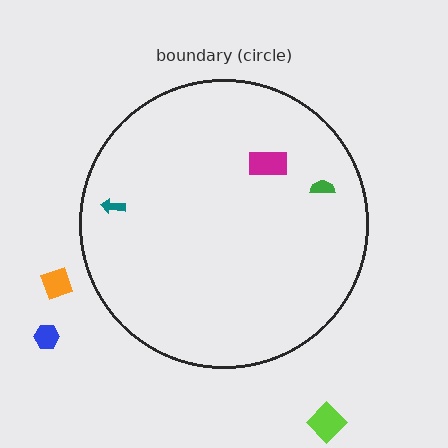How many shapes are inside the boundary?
3 inside, 3 outside.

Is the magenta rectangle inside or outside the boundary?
Inside.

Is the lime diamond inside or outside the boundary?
Outside.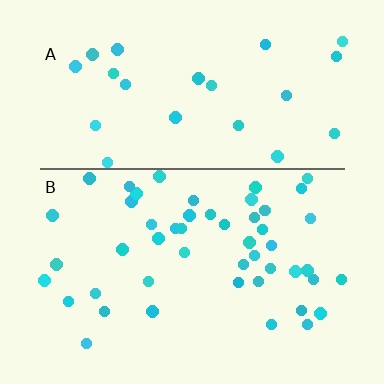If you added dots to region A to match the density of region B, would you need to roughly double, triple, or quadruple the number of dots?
Approximately double.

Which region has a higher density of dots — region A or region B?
B (the bottom).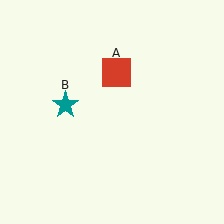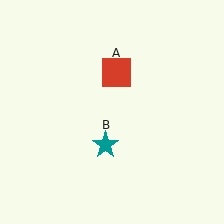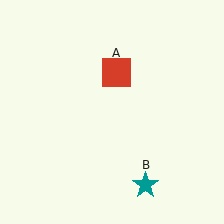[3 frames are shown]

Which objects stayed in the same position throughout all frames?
Red square (object A) remained stationary.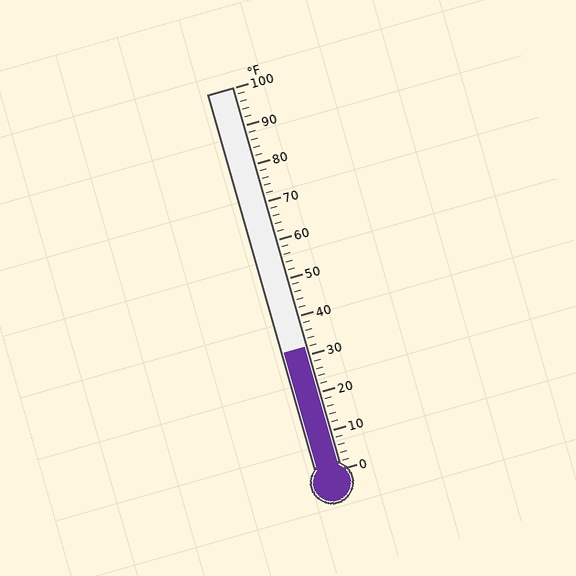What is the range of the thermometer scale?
The thermometer scale ranges from 0°F to 100°F.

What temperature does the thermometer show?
The thermometer shows approximately 32°F.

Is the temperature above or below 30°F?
The temperature is above 30°F.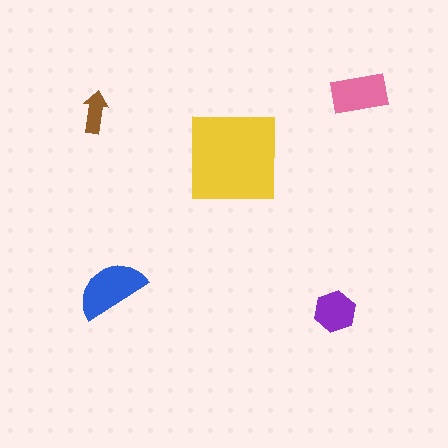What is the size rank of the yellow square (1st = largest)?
1st.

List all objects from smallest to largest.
The brown arrow, the purple hexagon, the pink rectangle, the blue semicircle, the yellow square.